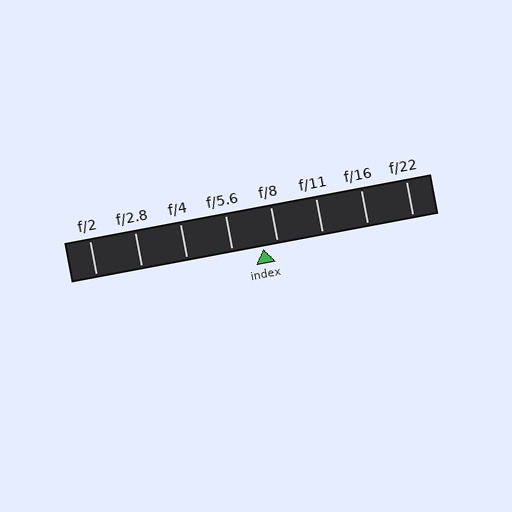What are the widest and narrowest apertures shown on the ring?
The widest aperture shown is f/2 and the narrowest is f/22.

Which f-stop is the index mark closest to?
The index mark is closest to f/8.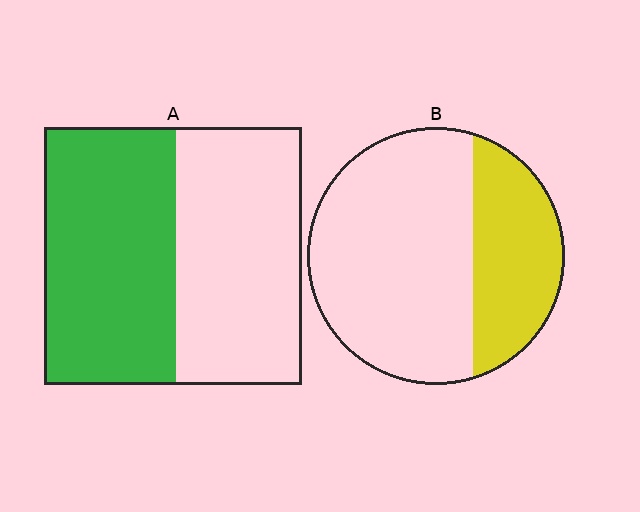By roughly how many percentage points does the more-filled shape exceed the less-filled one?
By roughly 20 percentage points (A over B).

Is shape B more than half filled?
No.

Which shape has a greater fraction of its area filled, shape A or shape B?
Shape A.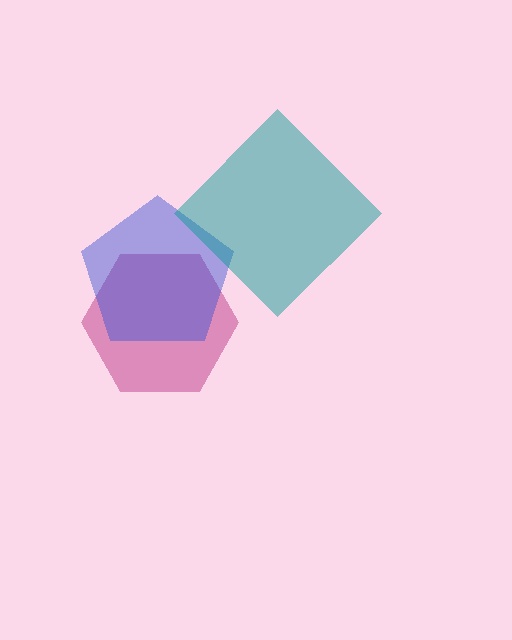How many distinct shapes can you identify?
There are 3 distinct shapes: a magenta hexagon, a blue pentagon, a teal diamond.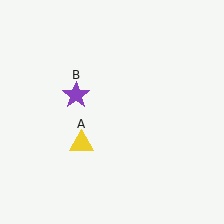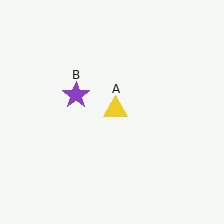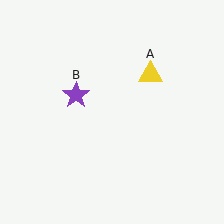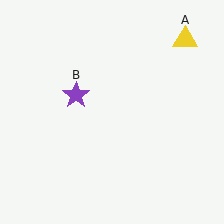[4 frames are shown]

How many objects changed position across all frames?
1 object changed position: yellow triangle (object A).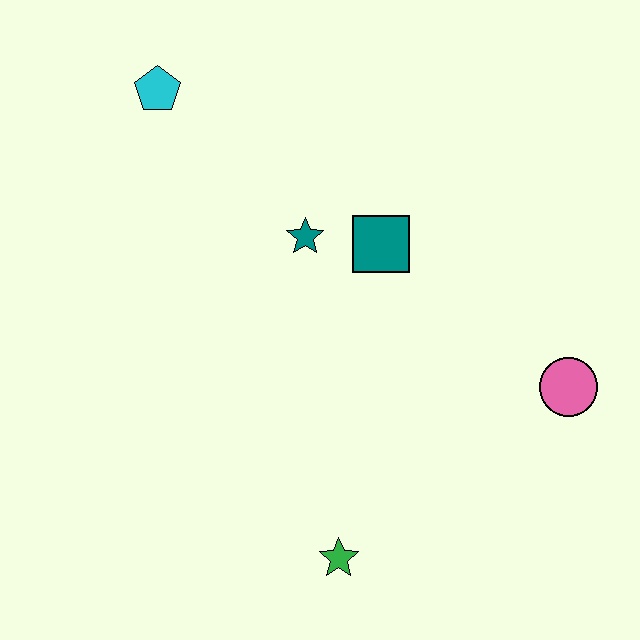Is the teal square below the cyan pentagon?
Yes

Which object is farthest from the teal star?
The green star is farthest from the teal star.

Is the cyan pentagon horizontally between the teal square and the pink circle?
No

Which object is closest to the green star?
The pink circle is closest to the green star.